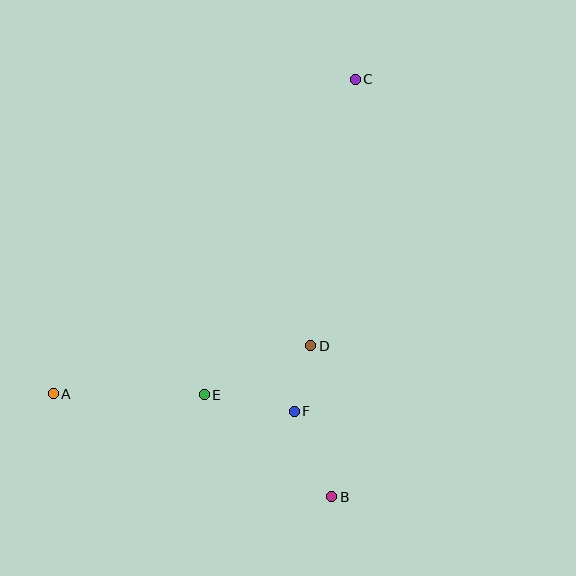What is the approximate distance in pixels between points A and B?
The distance between A and B is approximately 297 pixels.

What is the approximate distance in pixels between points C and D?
The distance between C and D is approximately 270 pixels.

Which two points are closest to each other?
Points D and F are closest to each other.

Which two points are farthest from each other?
Points A and C are farthest from each other.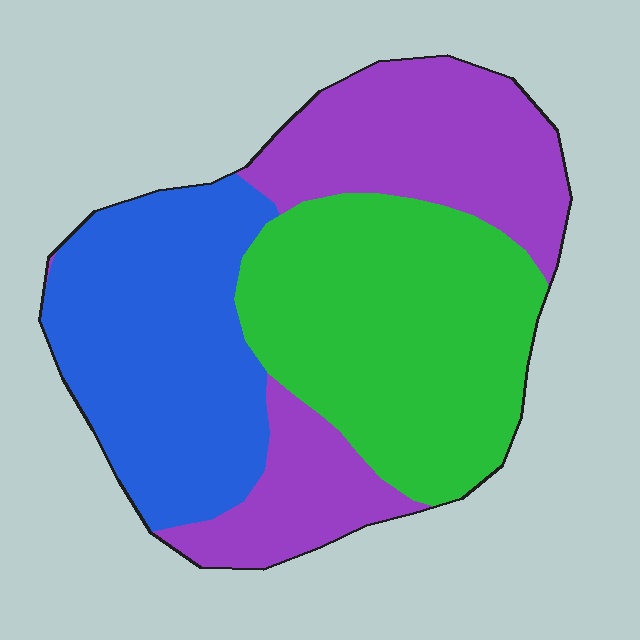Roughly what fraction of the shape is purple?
Purple takes up about one third (1/3) of the shape.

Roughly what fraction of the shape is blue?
Blue takes up between a quarter and a half of the shape.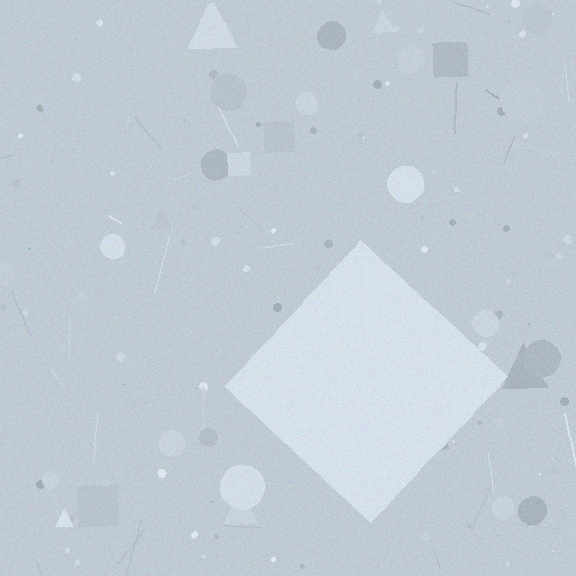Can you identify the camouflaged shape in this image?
The camouflaged shape is a diamond.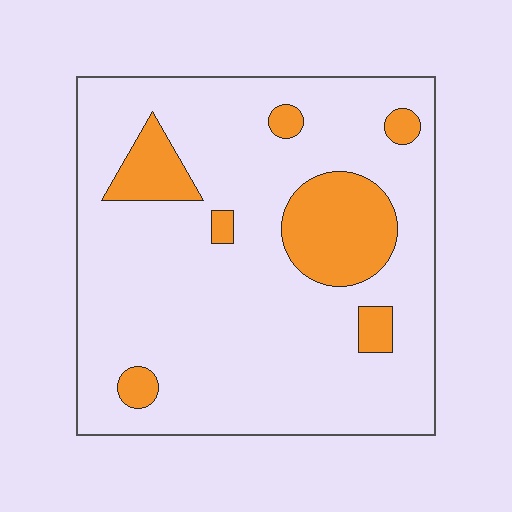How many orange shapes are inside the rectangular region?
7.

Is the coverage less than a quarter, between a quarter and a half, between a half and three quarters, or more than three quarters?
Less than a quarter.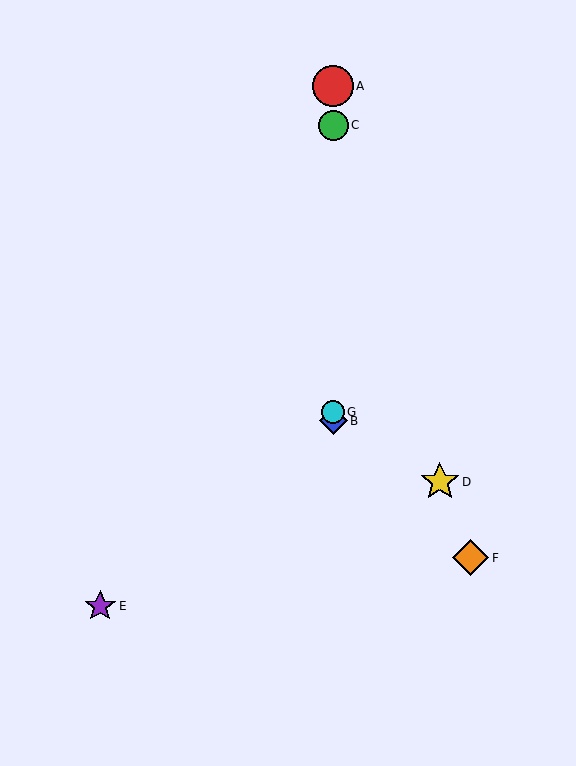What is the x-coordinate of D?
Object D is at x≈440.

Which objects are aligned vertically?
Objects A, B, C, G are aligned vertically.